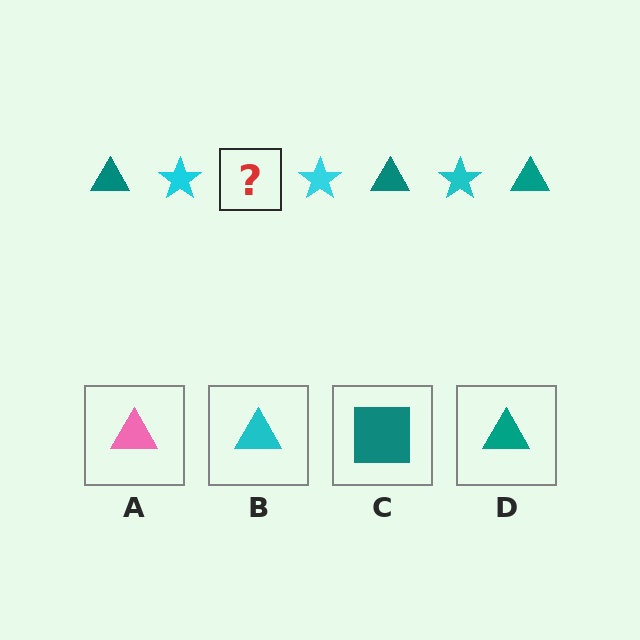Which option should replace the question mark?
Option D.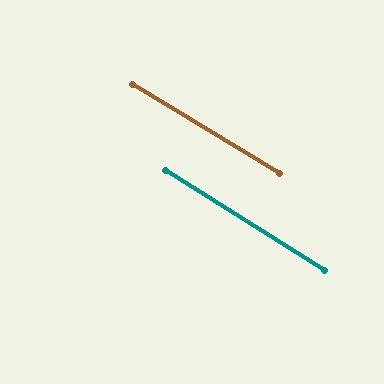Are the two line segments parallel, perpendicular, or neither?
Parallel — their directions differ by only 1.0°.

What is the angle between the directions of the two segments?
Approximately 1 degree.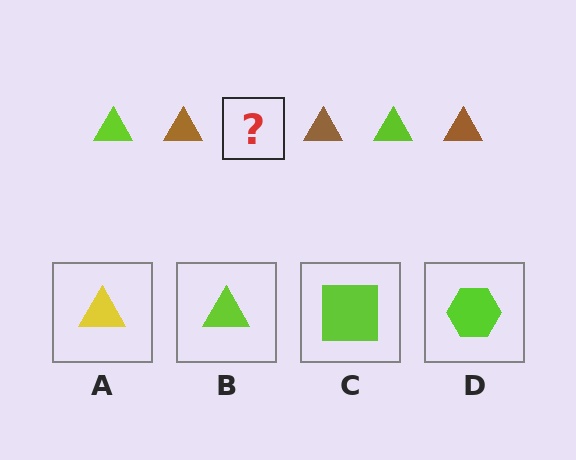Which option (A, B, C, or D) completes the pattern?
B.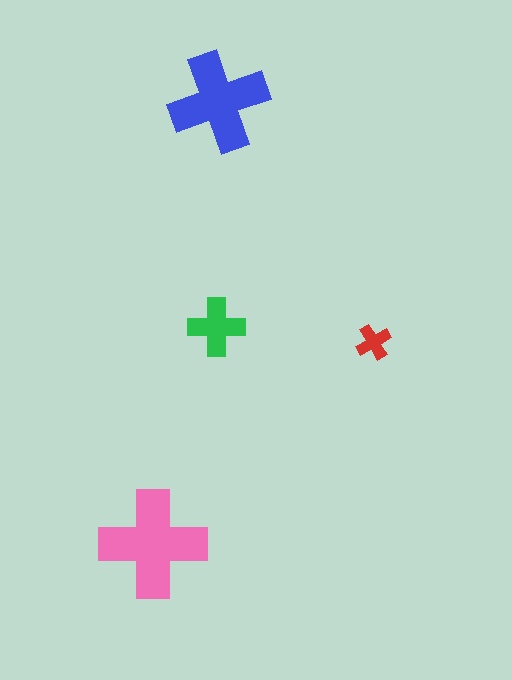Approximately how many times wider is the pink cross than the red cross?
About 3 times wider.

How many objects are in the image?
There are 4 objects in the image.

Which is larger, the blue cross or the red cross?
The blue one.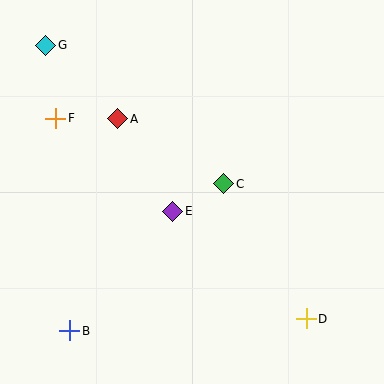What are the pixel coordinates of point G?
Point G is at (46, 45).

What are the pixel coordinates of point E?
Point E is at (173, 211).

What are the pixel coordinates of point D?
Point D is at (306, 319).